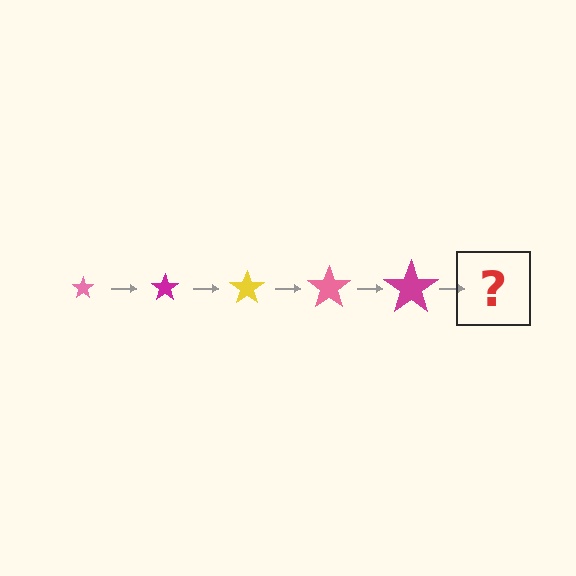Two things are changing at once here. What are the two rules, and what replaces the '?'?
The two rules are that the star grows larger each step and the color cycles through pink, magenta, and yellow. The '?' should be a yellow star, larger than the previous one.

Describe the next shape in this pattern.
It should be a yellow star, larger than the previous one.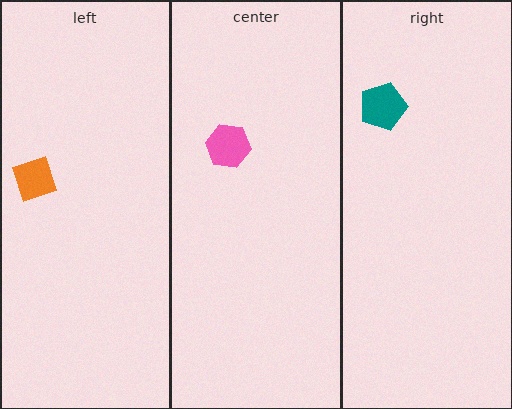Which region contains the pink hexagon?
The center region.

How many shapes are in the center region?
1.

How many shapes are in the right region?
1.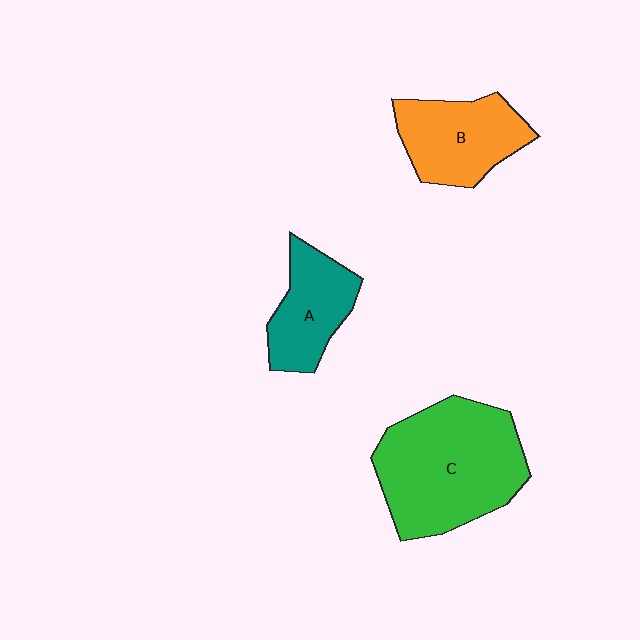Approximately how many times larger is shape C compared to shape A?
Approximately 2.0 times.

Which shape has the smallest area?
Shape A (teal).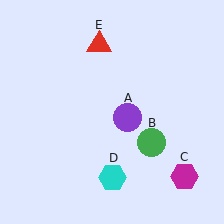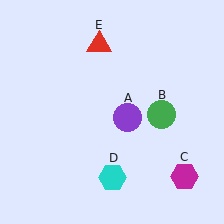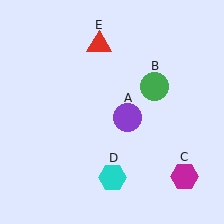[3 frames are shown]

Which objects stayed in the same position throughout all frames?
Purple circle (object A) and magenta hexagon (object C) and cyan hexagon (object D) and red triangle (object E) remained stationary.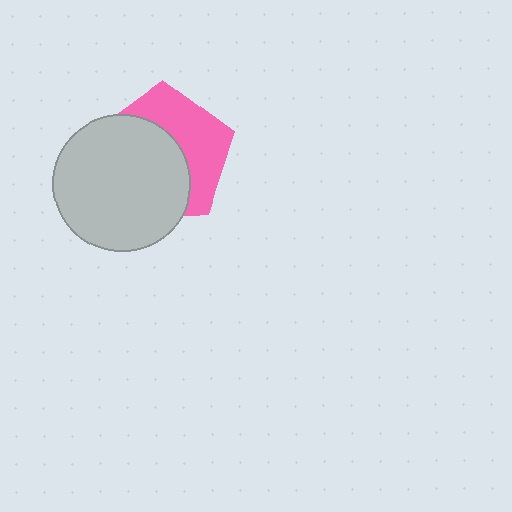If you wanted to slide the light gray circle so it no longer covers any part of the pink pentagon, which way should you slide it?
Slide it toward the lower-left — that is the most direct way to separate the two shapes.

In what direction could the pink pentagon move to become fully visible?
The pink pentagon could move toward the upper-right. That would shift it out from behind the light gray circle entirely.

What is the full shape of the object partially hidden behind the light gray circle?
The partially hidden object is a pink pentagon.